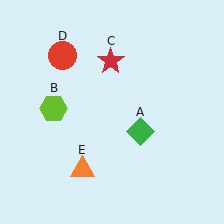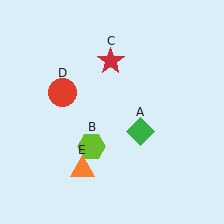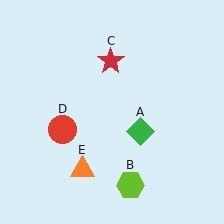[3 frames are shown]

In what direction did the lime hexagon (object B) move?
The lime hexagon (object B) moved down and to the right.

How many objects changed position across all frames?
2 objects changed position: lime hexagon (object B), red circle (object D).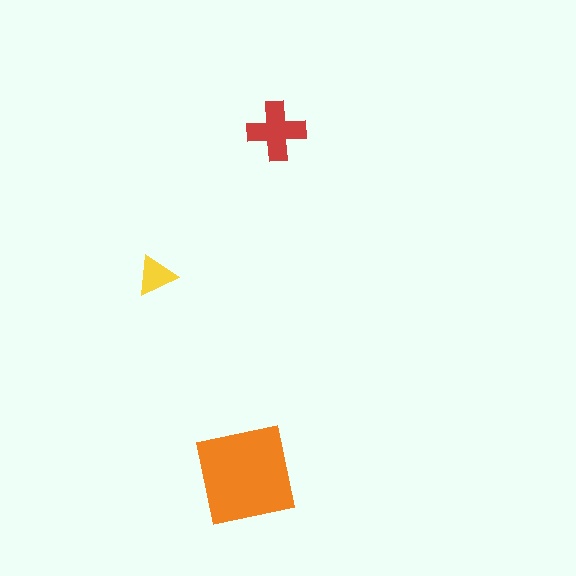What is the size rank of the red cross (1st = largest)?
2nd.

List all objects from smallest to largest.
The yellow triangle, the red cross, the orange square.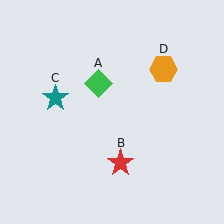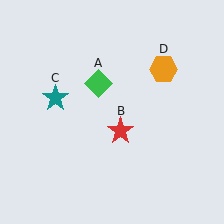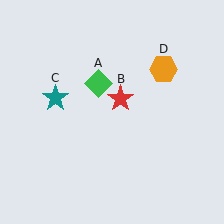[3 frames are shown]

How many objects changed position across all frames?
1 object changed position: red star (object B).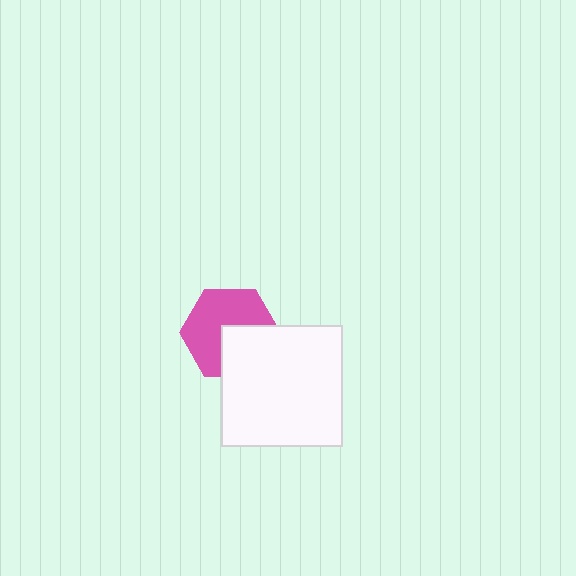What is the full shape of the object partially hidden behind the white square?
The partially hidden object is a pink hexagon.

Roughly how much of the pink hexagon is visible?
About half of it is visible (roughly 63%).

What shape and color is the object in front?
The object in front is a white square.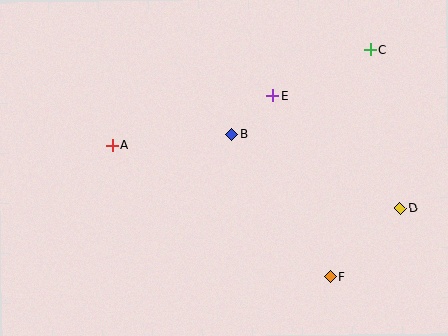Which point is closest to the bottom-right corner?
Point F is closest to the bottom-right corner.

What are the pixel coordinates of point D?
Point D is at (400, 208).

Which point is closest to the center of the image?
Point B at (231, 134) is closest to the center.